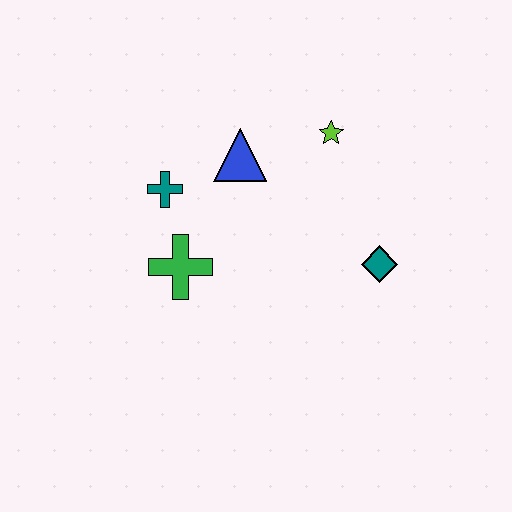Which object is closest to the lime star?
The blue triangle is closest to the lime star.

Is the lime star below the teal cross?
No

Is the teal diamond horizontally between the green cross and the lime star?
No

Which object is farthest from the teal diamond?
The teal cross is farthest from the teal diamond.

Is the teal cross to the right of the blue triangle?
No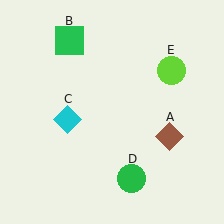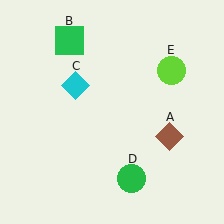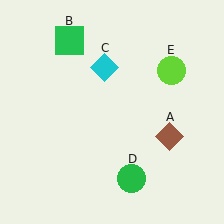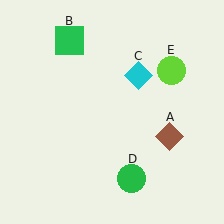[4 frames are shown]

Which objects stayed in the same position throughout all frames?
Brown diamond (object A) and green square (object B) and green circle (object D) and lime circle (object E) remained stationary.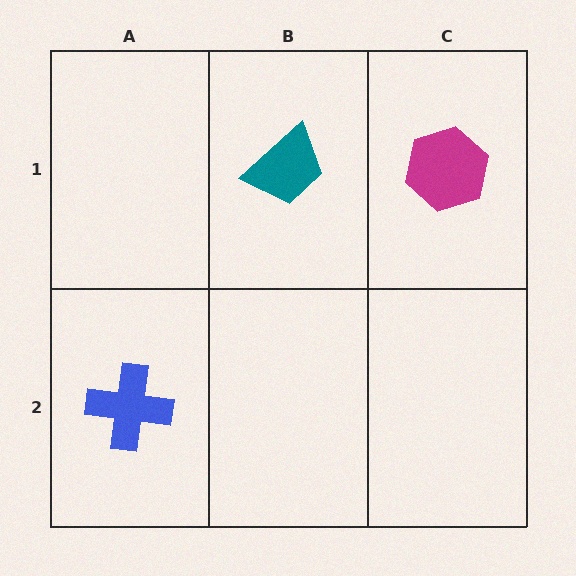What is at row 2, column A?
A blue cross.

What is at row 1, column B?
A teal trapezoid.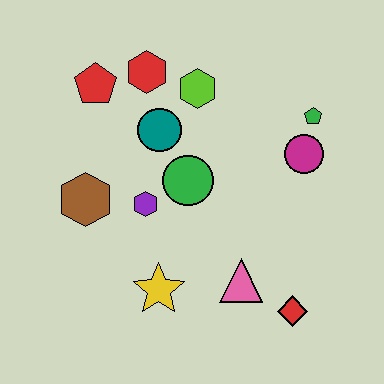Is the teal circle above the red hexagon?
No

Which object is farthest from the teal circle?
The red diamond is farthest from the teal circle.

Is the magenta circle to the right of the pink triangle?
Yes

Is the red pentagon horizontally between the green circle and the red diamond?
No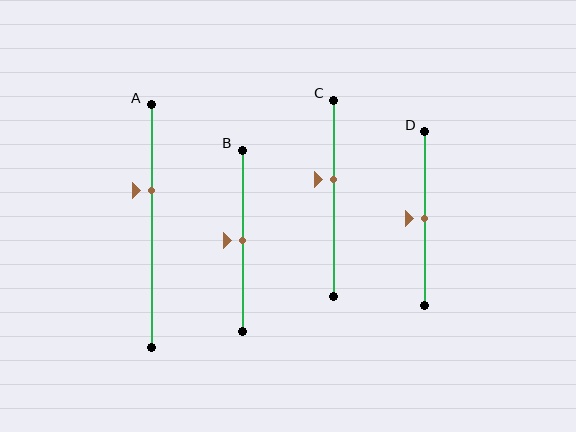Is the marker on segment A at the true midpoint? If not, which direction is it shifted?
No, the marker on segment A is shifted upward by about 15% of the segment length.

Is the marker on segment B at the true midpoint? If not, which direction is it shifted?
Yes, the marker on segment B is at the true midpoint.